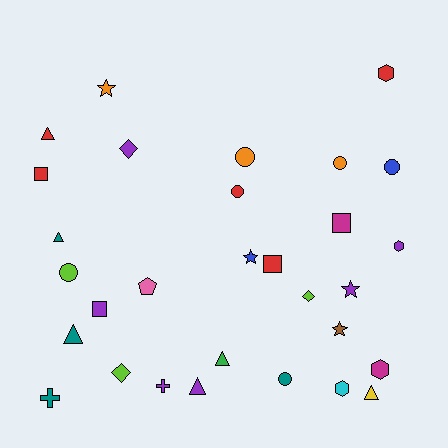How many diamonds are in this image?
There are 3 diamonds.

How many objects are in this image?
There are 30 objects.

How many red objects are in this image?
There are 5 red objects.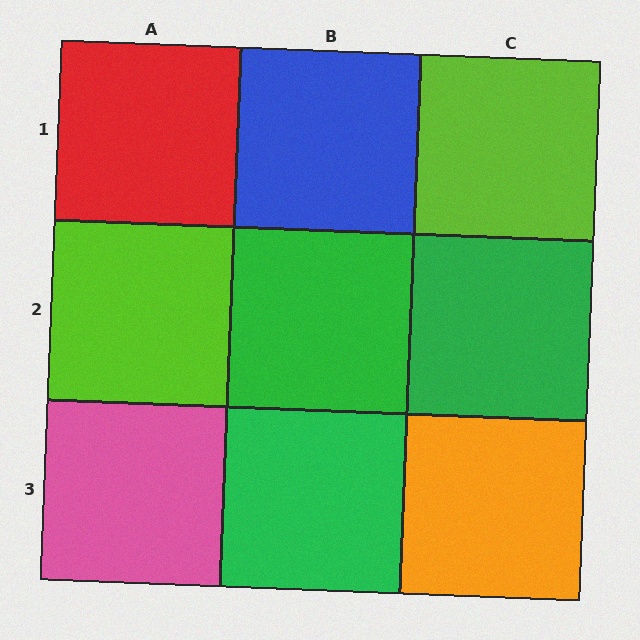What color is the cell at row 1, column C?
Lime.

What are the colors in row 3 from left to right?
Pink, green, orange.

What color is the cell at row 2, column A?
Lime.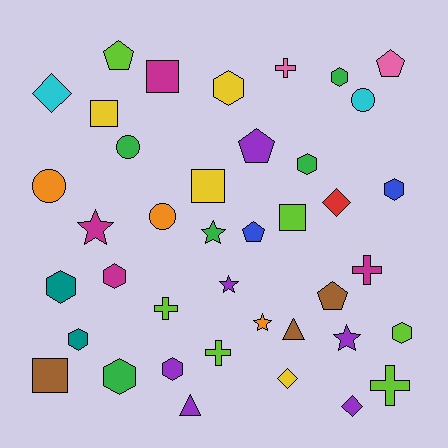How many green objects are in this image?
There are 5 green objects.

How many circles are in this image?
There are 4 circles.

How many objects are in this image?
There are 40 objects.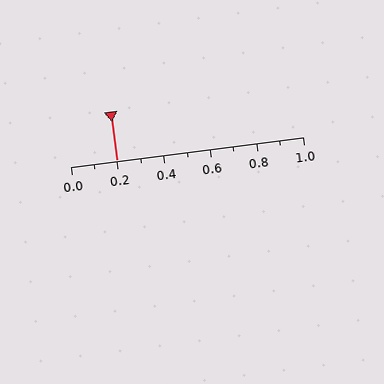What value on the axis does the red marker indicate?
The marker indicates approximately 0.2.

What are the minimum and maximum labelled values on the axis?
The axis runs from 0.0 to 1.0.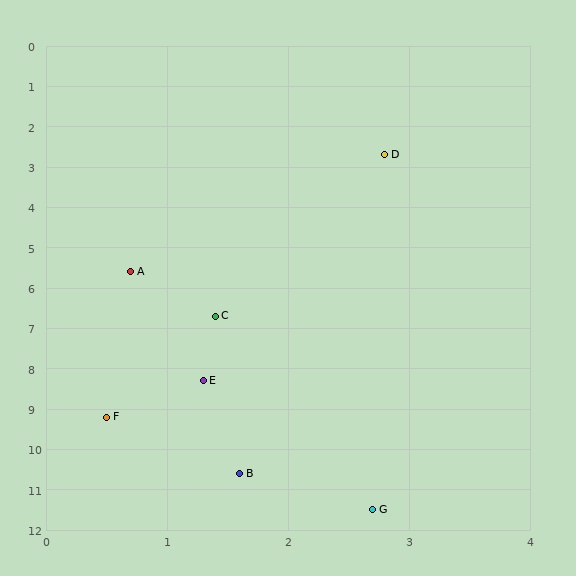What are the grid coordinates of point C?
Point C is at approximately (1.4, 6.7).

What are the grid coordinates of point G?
Point G is at approximately (2.7, 11.5).